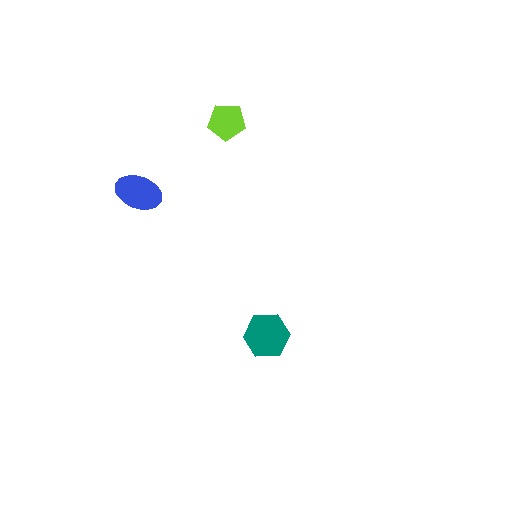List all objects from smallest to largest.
The lime pentagon, the blue ellipse, the teal hexagon.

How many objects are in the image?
There are 3 objects in the image.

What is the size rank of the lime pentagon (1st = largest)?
3rd.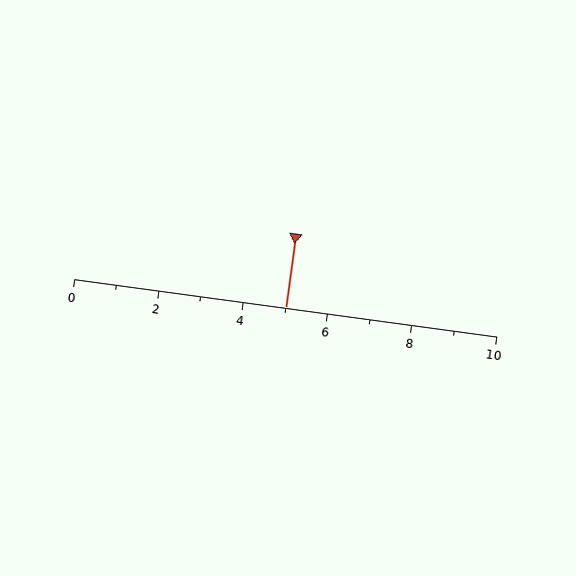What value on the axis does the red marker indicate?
The marker indicates approximately 5.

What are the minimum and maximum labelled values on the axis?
The axis runs from 0 to 10.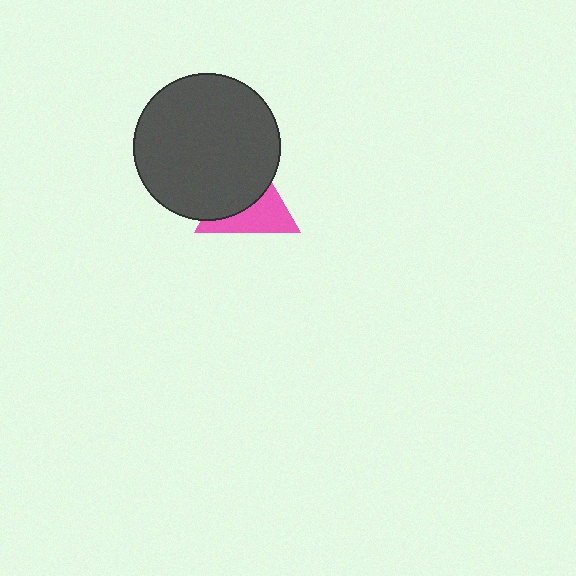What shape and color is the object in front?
The object in front is a dark gray circle.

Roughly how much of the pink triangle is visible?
About half of it is visible (roughly 48%).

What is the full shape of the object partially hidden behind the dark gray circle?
The partially hidden object is a pink triangle.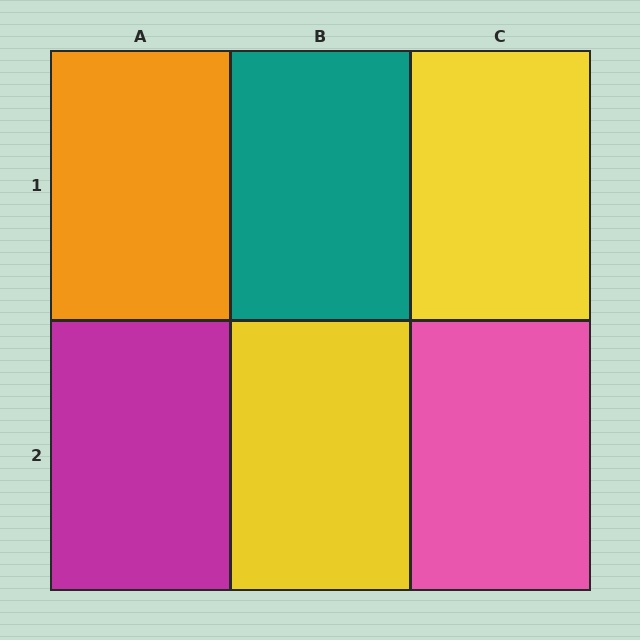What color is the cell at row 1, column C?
Yellow.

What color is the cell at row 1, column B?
Teal.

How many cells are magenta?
1 cell is magenta.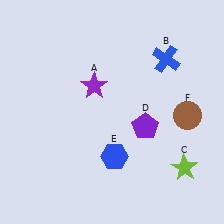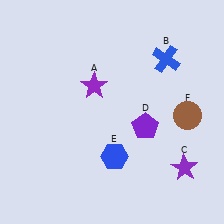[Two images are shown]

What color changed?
The star (C) changed from lime in Image 1 to purple in Image 2.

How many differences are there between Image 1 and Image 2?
There is 1 difference between the two images.